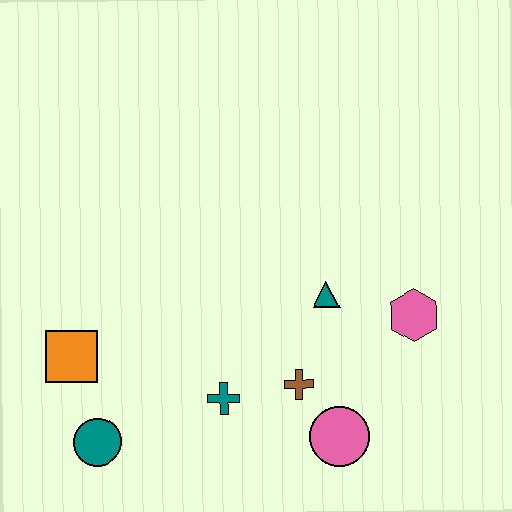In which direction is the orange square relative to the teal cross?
The orange square is to the left of the teal cross.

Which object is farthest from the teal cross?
The pink hexagon is farthest from the teal cross.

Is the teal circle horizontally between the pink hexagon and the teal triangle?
No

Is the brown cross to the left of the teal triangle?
Yes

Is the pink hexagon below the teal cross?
No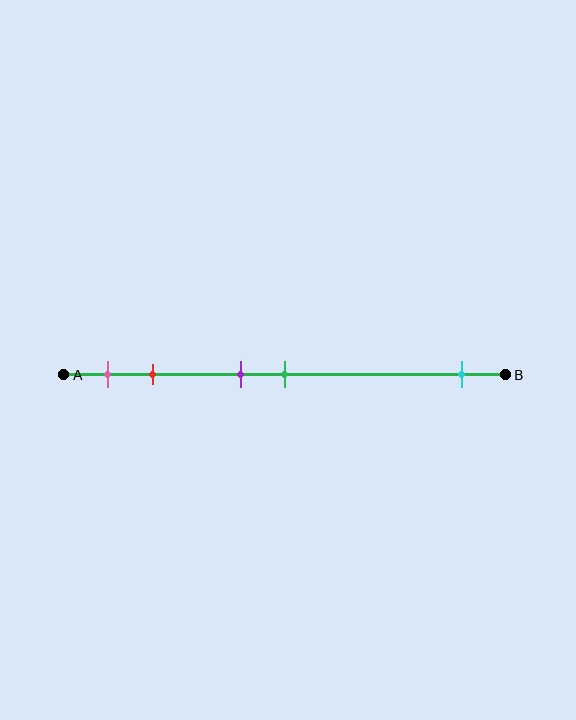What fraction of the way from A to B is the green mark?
The green mark is approximately 50% (0.5) of the way from A to B.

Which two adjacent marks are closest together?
The purple and green marks are the closest adjacent pair.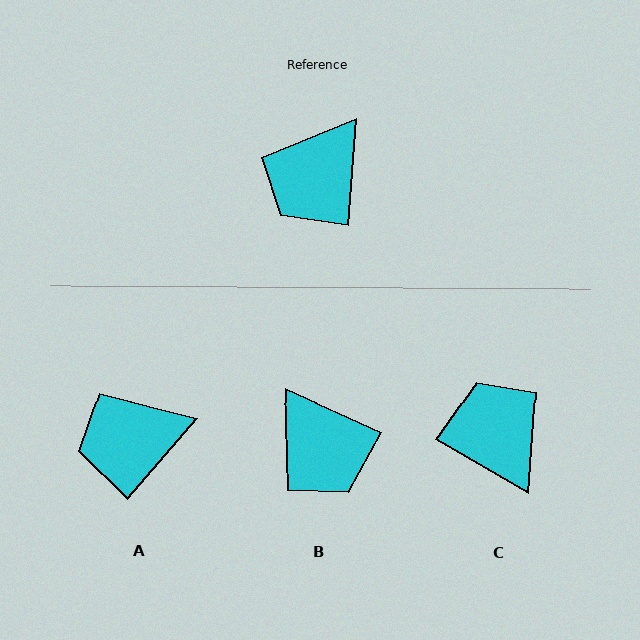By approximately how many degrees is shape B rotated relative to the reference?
Approximately 70 degrees counter-clockwise.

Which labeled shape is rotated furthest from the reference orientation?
C, about 117 degrees away.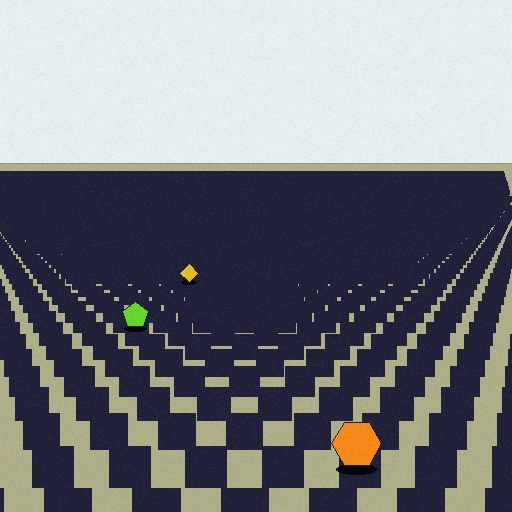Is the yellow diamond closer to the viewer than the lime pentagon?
No. The lime pentagon is closer — you can tell from the texture gradient: the ground texture is coarser near it.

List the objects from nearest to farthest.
From nearest to farthest: the orange hexagon, the lime pentagon, the yellow diamond.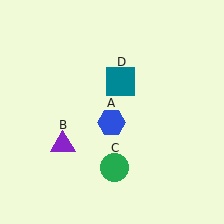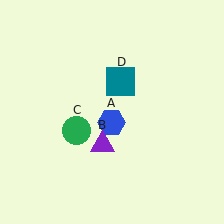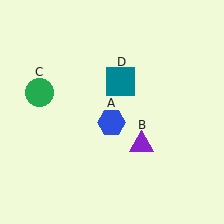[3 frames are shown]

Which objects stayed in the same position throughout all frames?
Blue hexagon (object A) and teal square (object D) remained stationary.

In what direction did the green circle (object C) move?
The green circle (object C) moved up and to the left.